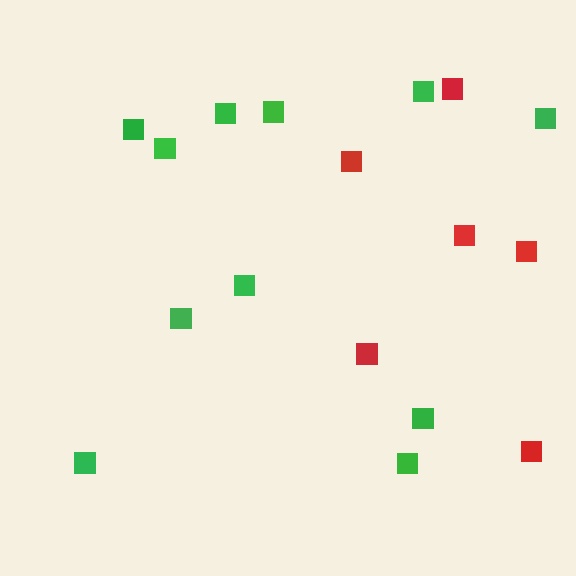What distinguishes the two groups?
There are 2 groups: one group of red squares (6) and one group of green squares (11).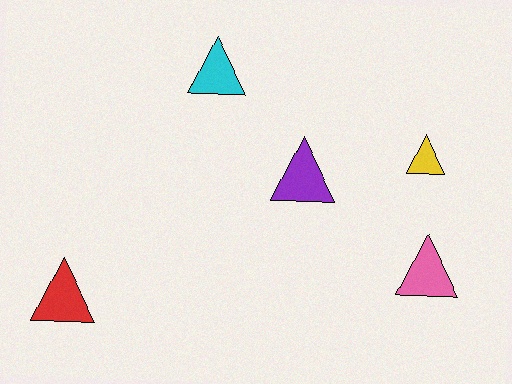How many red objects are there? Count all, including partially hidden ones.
There is 1 red object.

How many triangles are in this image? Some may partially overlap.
There are 5 triangles.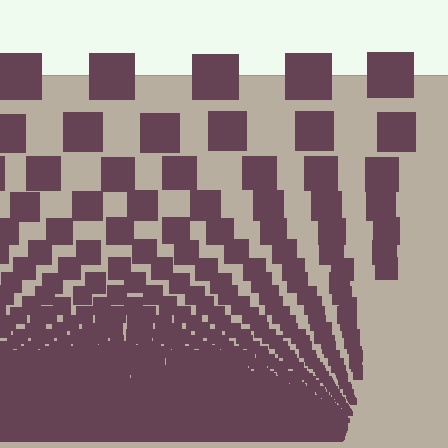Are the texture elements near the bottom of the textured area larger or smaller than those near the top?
Smaller. The gradient is inverted — elements near the bottom are smaller and denser.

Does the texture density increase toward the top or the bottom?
Density increases toward the bottom.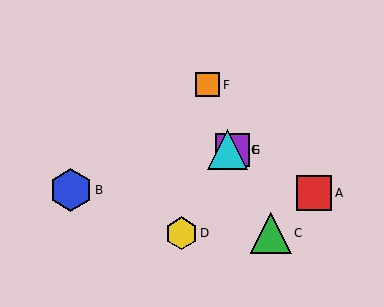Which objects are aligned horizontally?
Objects E, G are aligned horizontally.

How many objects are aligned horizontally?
2 objects (E, G) are aligned horizontally.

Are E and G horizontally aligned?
Yes, both are at y≈150.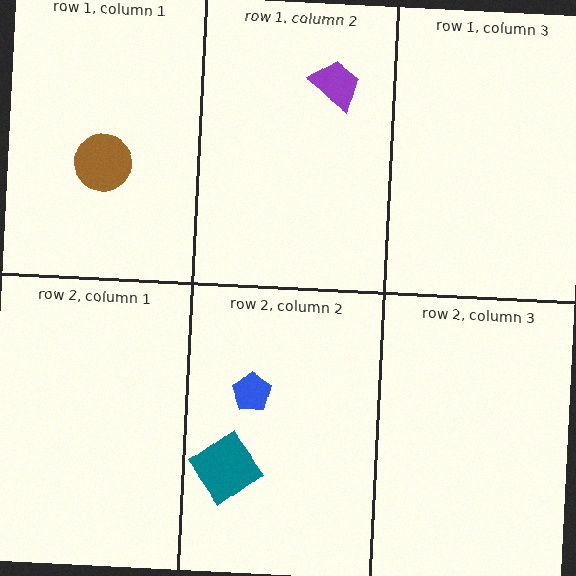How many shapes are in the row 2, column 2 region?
2.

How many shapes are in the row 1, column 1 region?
1.